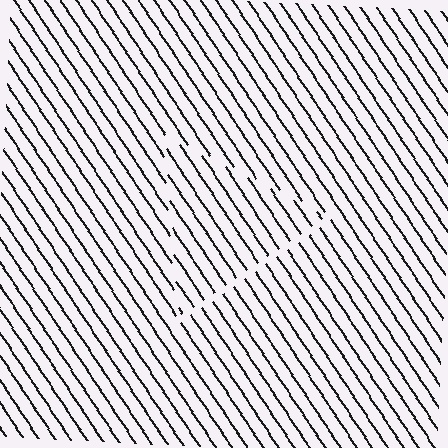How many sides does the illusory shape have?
3 sides — the line-ends trace a triangle.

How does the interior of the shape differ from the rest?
The interior of the shape contains the same grating, shifted by half a period — the contour is defined by the phase discontinuity where line-ends from the inner and outer gratings abut.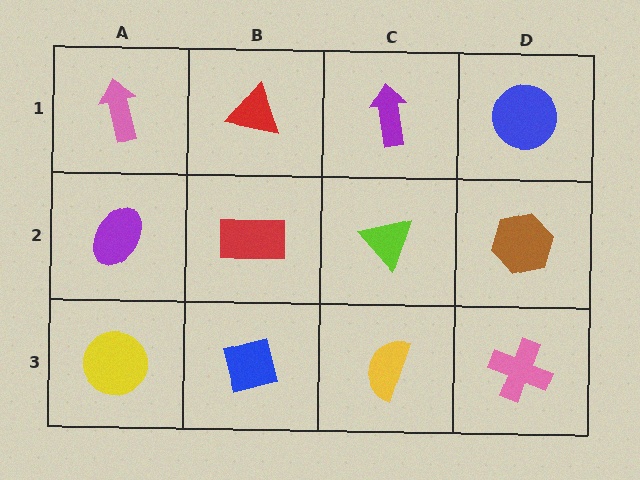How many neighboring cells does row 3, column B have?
3.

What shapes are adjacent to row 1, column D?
A brown hexagon (row 2, column D), a purple arrow (row 1, column C).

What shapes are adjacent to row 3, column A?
A purple ellipse (row 2, column A), a blue square (row 3, column B).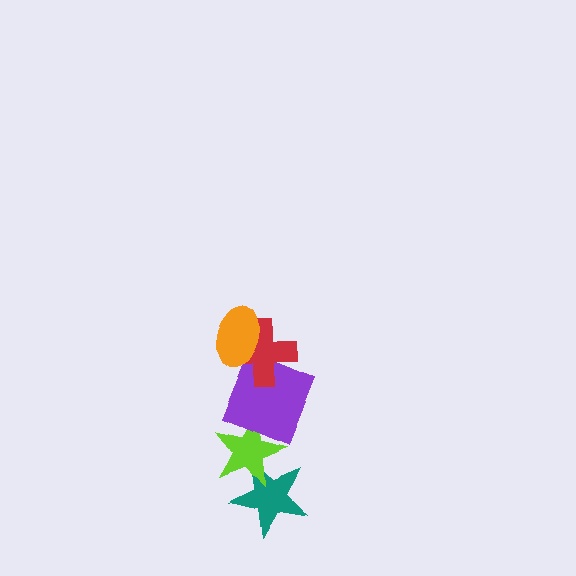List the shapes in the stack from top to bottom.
From top to bottom: the orange ellipse, the red cross, the purple square, the lime star, the teal star.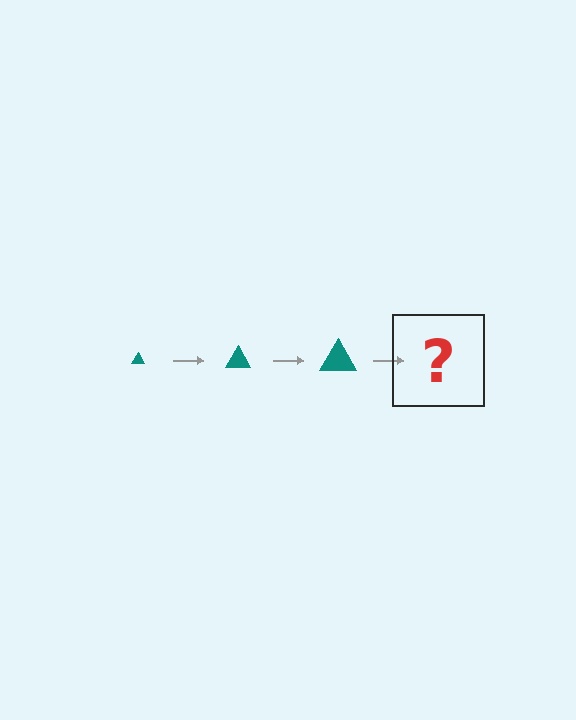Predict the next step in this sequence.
The next step is a teal triangle, larger than the previous one.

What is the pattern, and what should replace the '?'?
The pattern is that the triangle gets progressively larger each step. The '?' should be a teal triangle, larger than the previous one.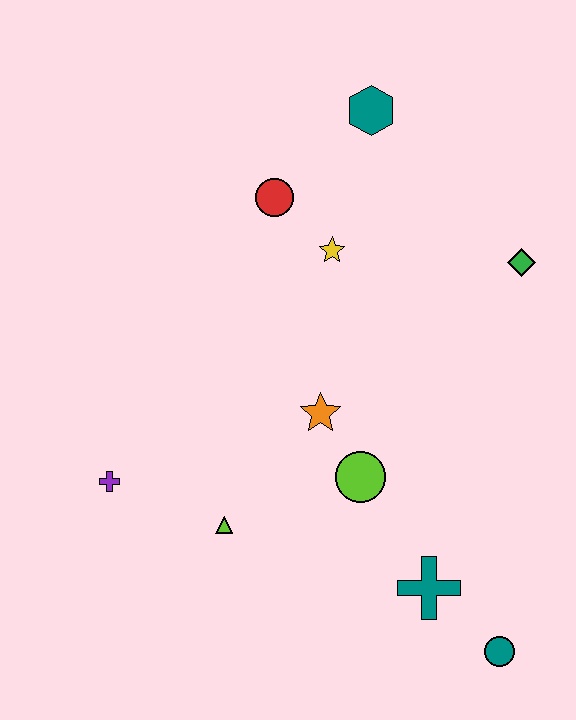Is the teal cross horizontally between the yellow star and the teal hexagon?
No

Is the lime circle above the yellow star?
No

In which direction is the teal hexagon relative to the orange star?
The teal hexagon is above the orange star.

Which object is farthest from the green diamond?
The purple cross is farthest from the green diamond.